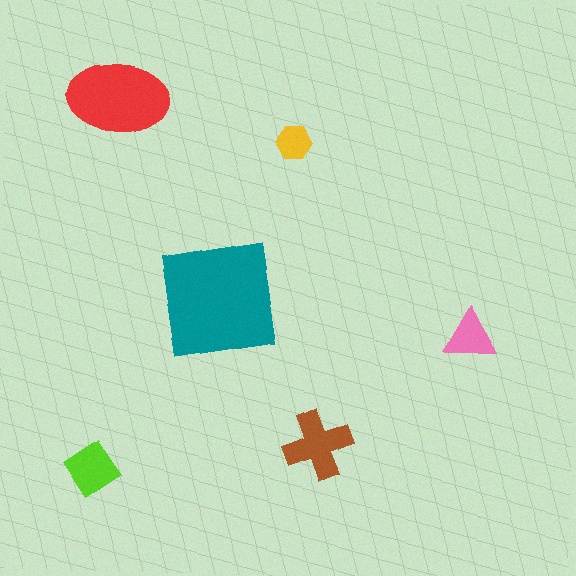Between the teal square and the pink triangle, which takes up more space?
The teal square.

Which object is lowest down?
The lime diamond is bottommost.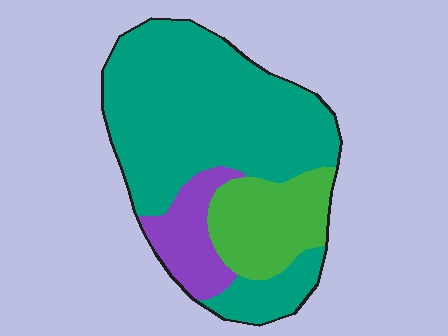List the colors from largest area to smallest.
From largest to smallest: teal, green, purple.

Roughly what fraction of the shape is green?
Green takes up about one fifth (1/5) of the shape.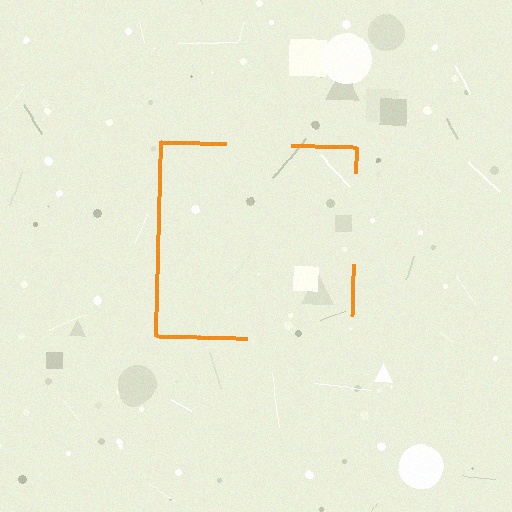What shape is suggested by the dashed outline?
The dashed outline suggests a square.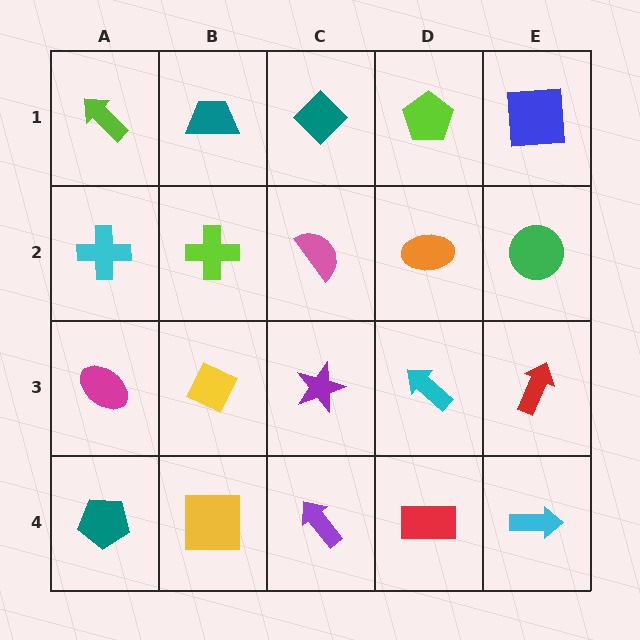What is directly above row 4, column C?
A purple star.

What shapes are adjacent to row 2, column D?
A lime pentagon (row 1, column D), a cyan arrow (row 3, column D), a pink semicircle (row 2, column C), a green circle (row 2, column E).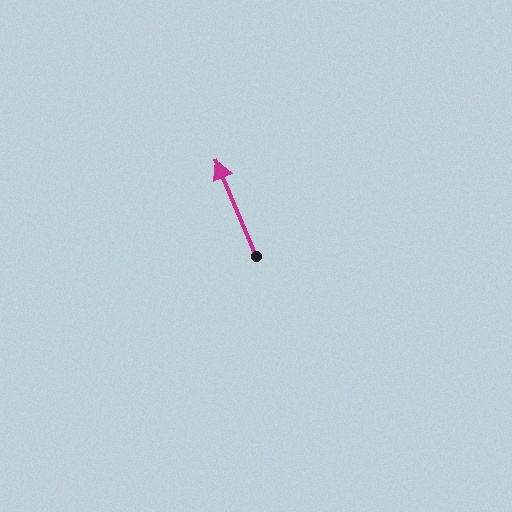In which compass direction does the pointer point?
Northwest.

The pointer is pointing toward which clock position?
Roughly 11 o'clock.